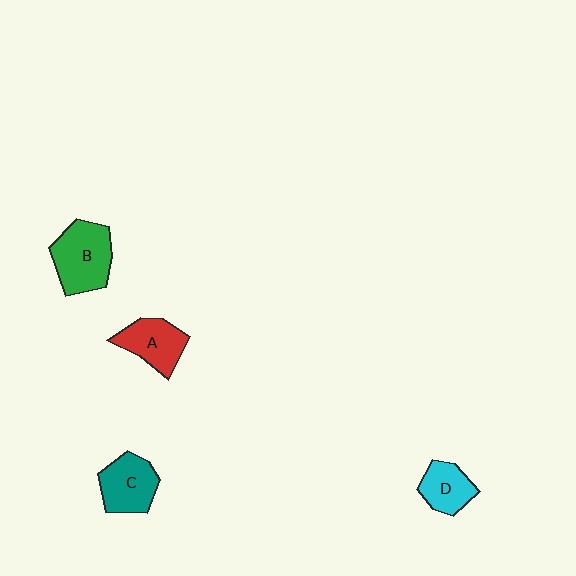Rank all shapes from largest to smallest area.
From largest to smallest: B (green), C (teal), A (red), D (cyan).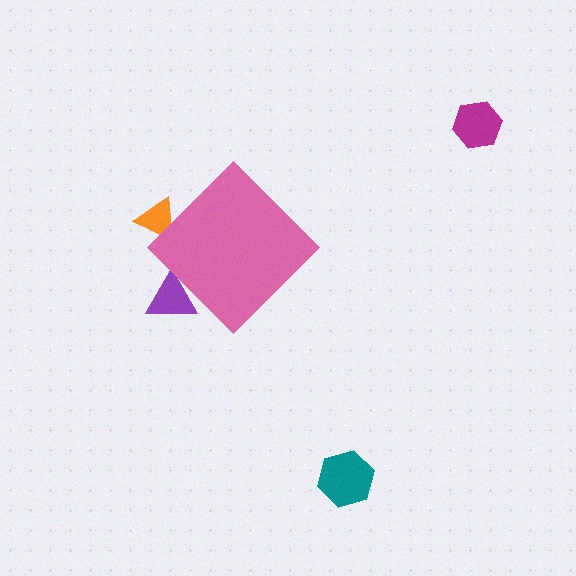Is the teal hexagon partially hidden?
No, the teal hexagon is fully visible.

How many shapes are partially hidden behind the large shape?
2 shapes are partially hidden.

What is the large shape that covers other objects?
A pink diamond.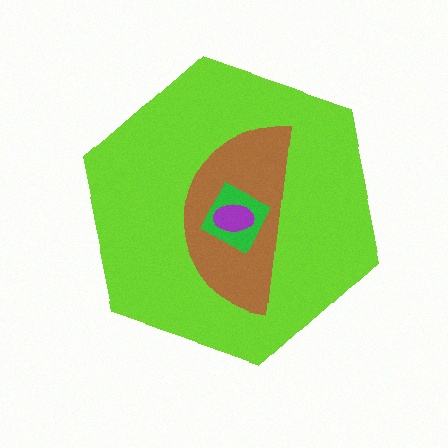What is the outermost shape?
The lime hexagon.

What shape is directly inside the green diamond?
The purple ellipse.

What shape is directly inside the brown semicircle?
The green diamond.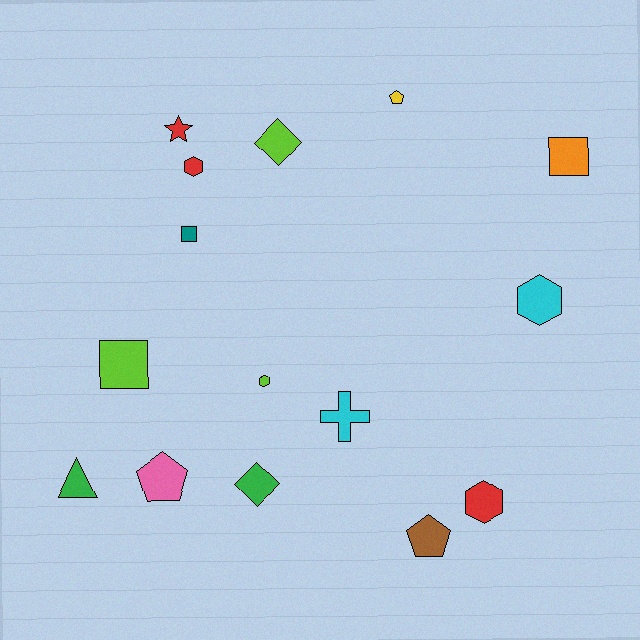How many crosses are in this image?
There is 1 cross.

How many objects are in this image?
There are 15 objects.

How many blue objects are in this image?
There are no blue objects.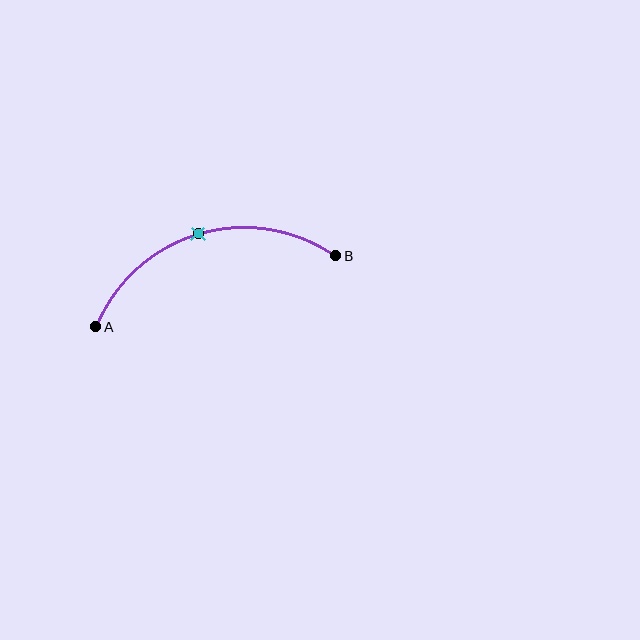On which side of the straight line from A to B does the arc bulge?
The arc bulges above the straight line connecting A and B.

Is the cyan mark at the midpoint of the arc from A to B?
Yes. The cyan mark lies on the arc at equal arc-length from both A and B — it is the arc midpoint.